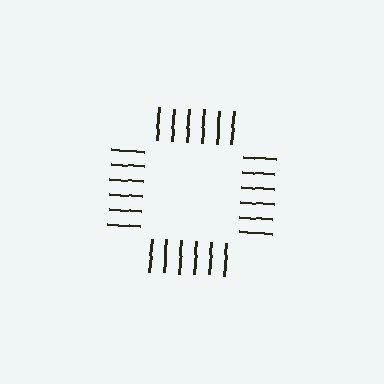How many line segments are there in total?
24 — 6 along each of the 4 edges.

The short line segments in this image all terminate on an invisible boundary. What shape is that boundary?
An illusory square — the line segments terminate on its edges but no continuous stroke is drawn.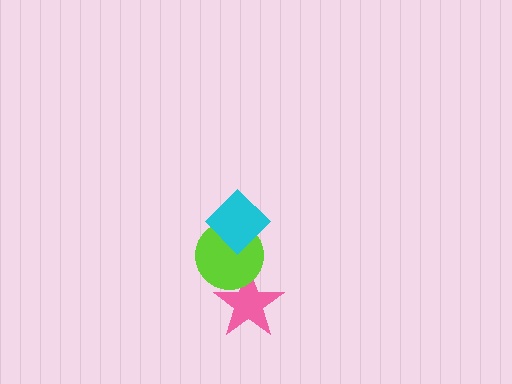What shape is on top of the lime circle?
The cyan diamond is on top of the lime circle.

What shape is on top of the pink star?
The lime circle is on top of the pink star.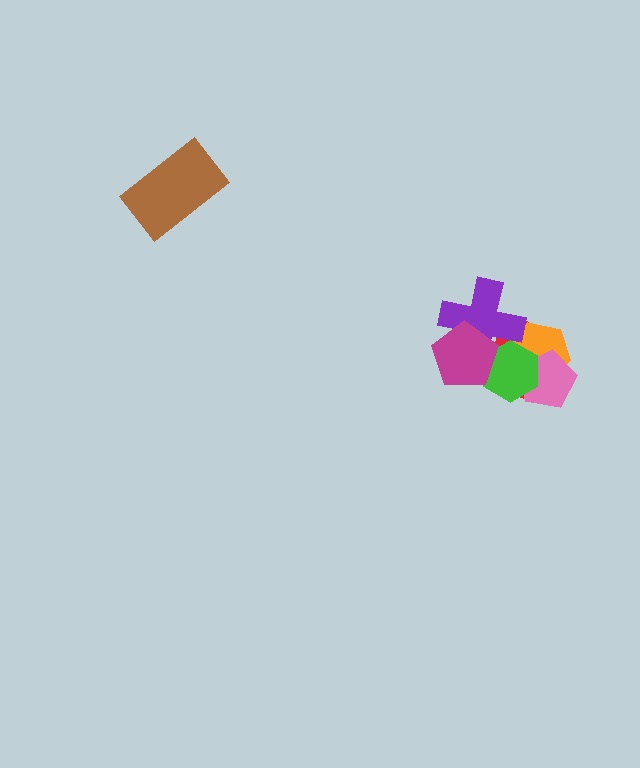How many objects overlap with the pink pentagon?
3 objects overlap with the pink pentagon.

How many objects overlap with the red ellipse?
5 objects overlap with the red ellipse.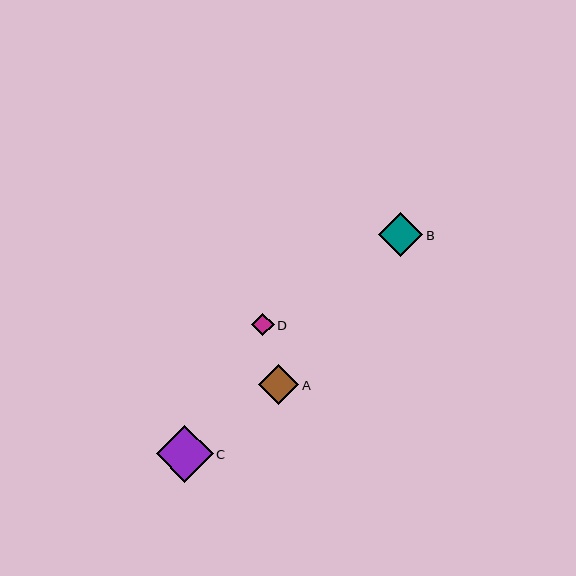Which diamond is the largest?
Diamond C is the largest with a size of approximately 57 pixels.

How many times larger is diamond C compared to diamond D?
Diamond C is approximately 2.6 times the size of diamond D.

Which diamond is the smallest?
Diamond D is the smallest with a size of approximately 22 pixels.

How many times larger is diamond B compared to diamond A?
Diamond B is approximately 1.1 times the size of diamond A.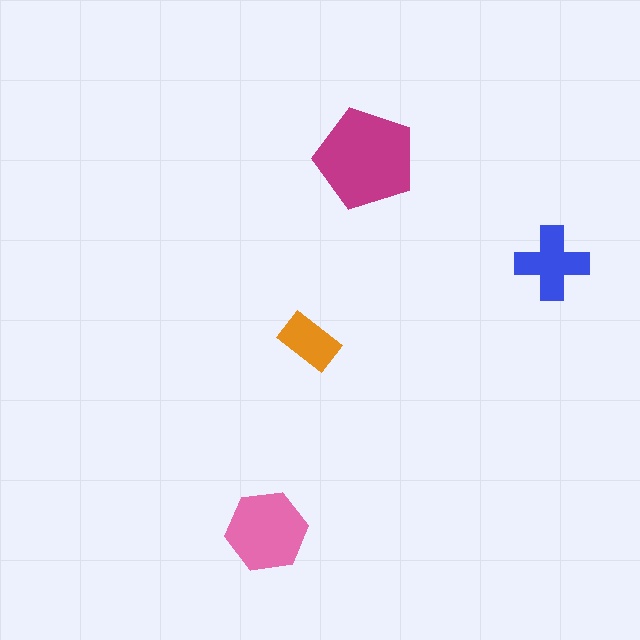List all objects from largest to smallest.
The magenta pentagon, the pink hexagon, the blue cross, the orange rectangle.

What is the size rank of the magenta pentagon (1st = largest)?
1st.